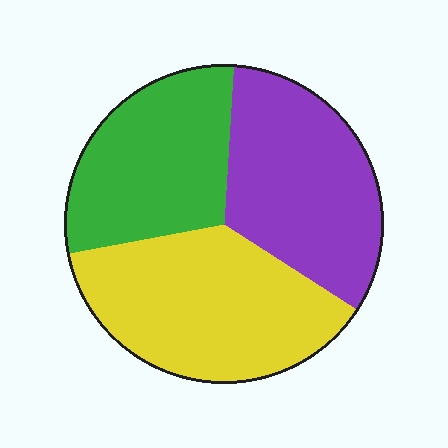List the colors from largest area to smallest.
From largest to smallest: yellow, purple, green.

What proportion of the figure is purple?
Purple takes up between a sixth and a third of the figure.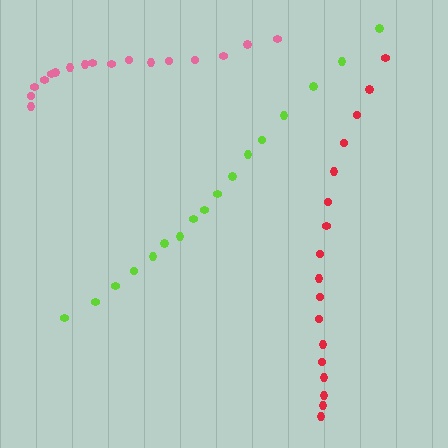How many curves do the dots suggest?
There are 3 distinct paths.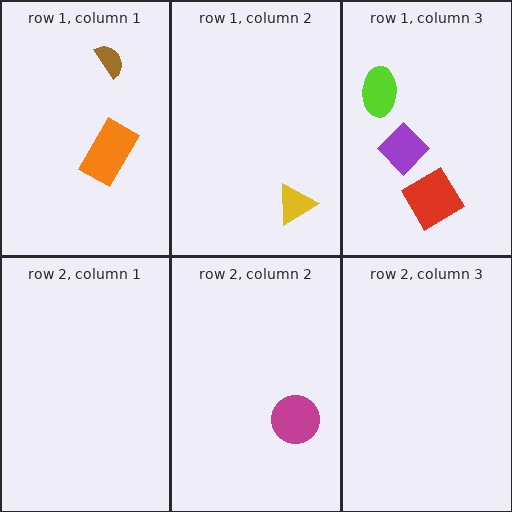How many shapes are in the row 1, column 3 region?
3.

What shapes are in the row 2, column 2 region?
The magenta circle.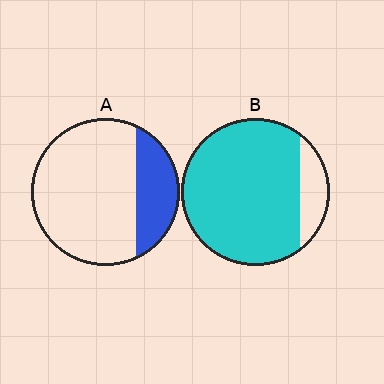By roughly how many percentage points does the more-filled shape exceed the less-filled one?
By roughly 60 percentage points (B over A).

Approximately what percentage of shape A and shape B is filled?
A is approximately 25% and B is approximately 85%.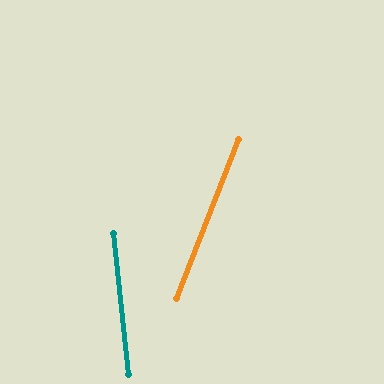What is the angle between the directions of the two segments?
Approximately 27 degrees.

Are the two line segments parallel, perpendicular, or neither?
Neither parallel nor perpendicular — they differ by about 27°.